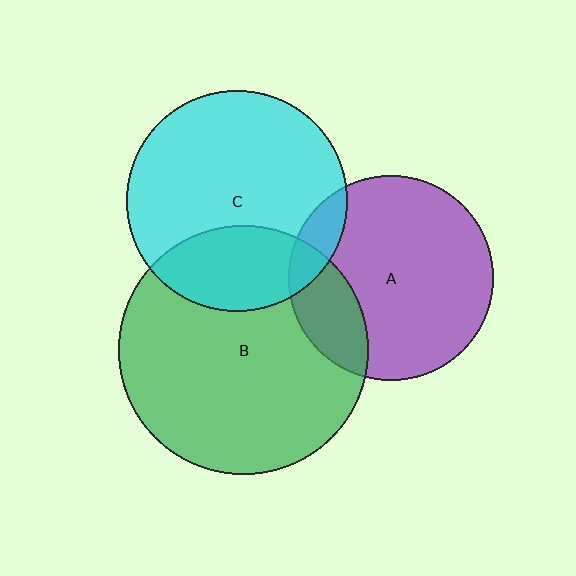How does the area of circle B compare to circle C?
Approximately 1.3 times.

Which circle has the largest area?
Circle B (green).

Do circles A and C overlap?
Yes.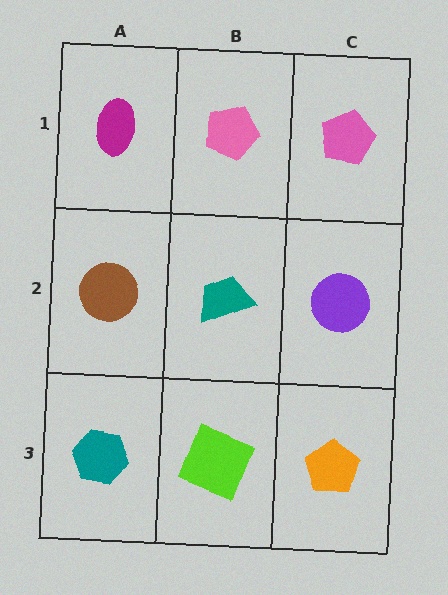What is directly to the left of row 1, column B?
A magenta ellipse.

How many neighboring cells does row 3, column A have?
2.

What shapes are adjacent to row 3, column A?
A brown circle (row 2, column A), a lime square (row 3, column B).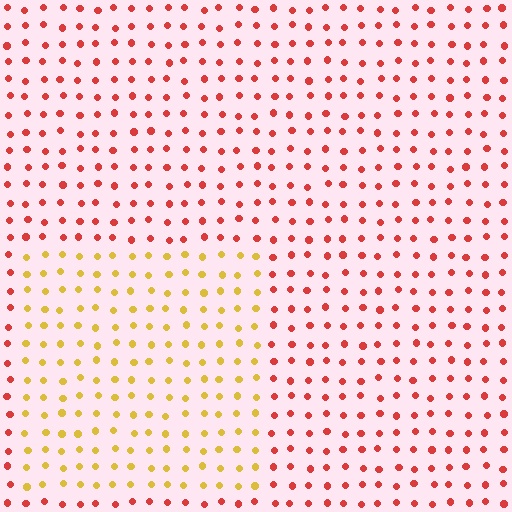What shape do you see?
I see a rectangle.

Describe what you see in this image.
The image is filled with small red elements in a uniform arrangement. A rectangle-shaped region is visible where the elements are tinted to a slightly different hue, forming a subtle color boundary.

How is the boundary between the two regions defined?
The boundary is defined purely by a slight shift in hue (about 50 degrees). Spacing, size, and orientation are identical on both sides.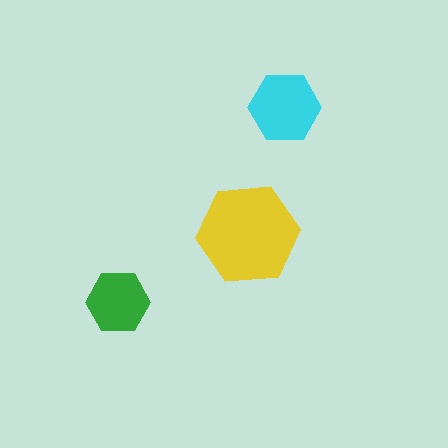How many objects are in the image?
There are 3 objects in the image.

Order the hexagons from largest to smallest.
the yellow one, the cyan one, the green one.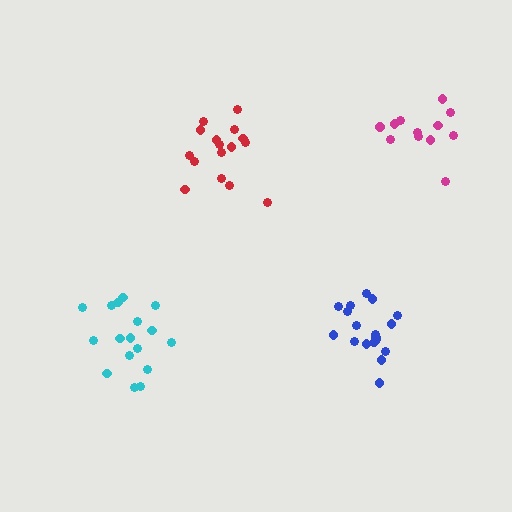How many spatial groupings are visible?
There are 4 spatial groupings.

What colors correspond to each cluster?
The clusters are colored: red, blue, cyan, magenta.